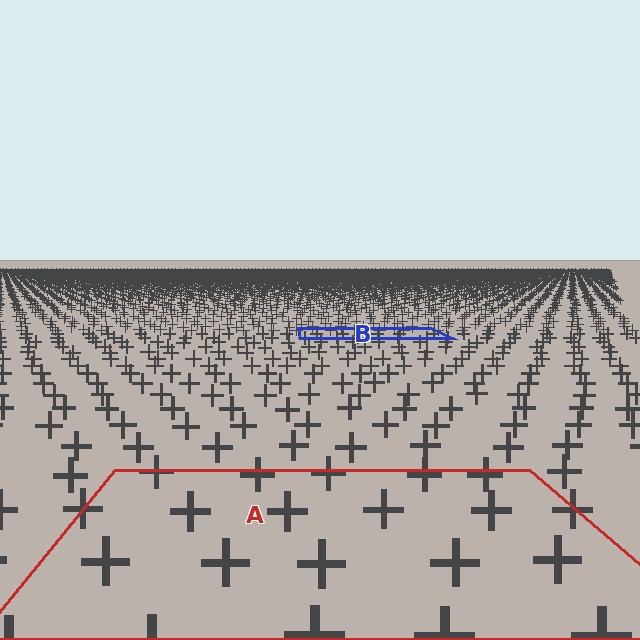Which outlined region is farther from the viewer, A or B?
Region B is farther from the viewer — the texture elements inside it appear smaller and more densely packed.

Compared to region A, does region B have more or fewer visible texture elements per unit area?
Region B has more texture elements per unit area — they are packed more densely because it is farther away.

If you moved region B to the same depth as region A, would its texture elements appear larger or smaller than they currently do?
They would appear larger. At a closer depth, the same texture elements are projected at a bigger on-screen size.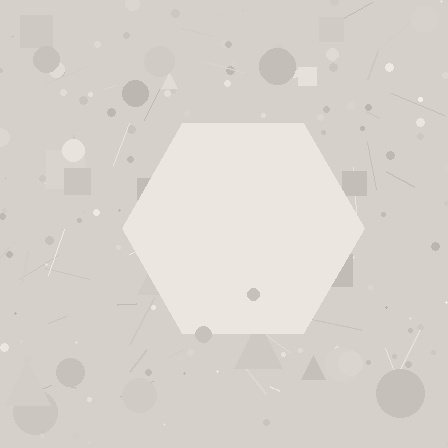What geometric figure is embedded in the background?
A hexagon is embedded in the background.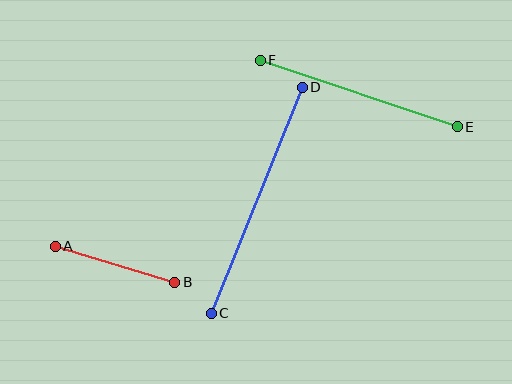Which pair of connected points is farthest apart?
Points C and D are farthest apart.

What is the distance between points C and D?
The distance is approximately 243 pixels.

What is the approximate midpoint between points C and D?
The midpoint is at approximately (257, 200) pixels.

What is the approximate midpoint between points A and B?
The midpoint is at approximately (115, 264) pixels.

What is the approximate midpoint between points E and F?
The midpoint is at approximately (359, 93) pixels.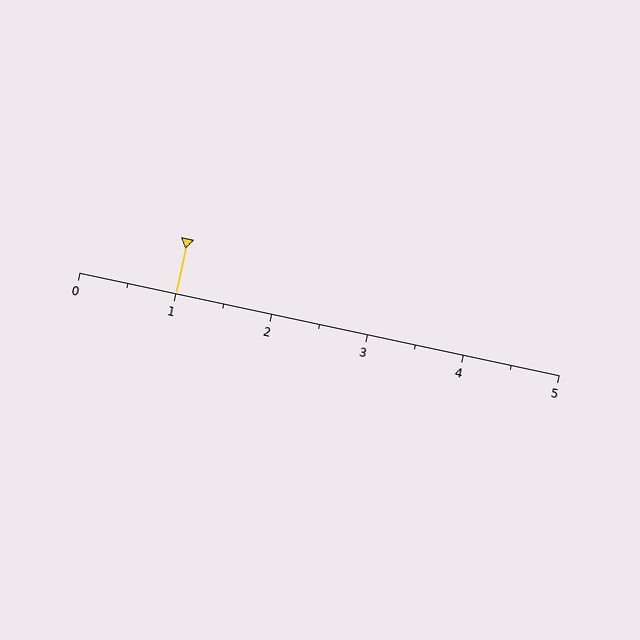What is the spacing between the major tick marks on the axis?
The major ticks are spaced 1 apart.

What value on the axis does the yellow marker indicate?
The marker indicates approximately 1.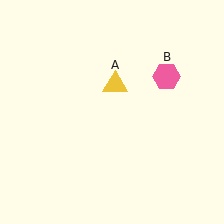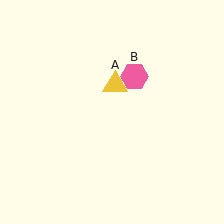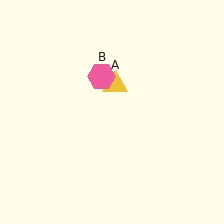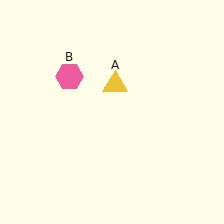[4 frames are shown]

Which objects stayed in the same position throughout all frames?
Yellow triangle (object A) remained stationary.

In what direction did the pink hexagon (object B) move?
The pink hexagon (object B) moved left.